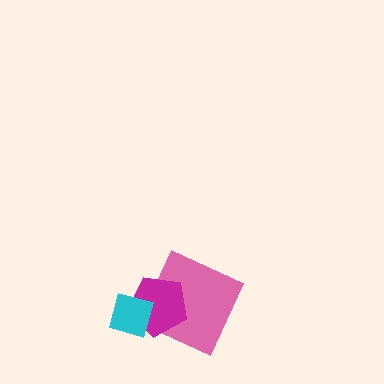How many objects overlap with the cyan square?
1 object overlaps with the cyan square.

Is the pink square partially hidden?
Yes, it is partially covered by another shape.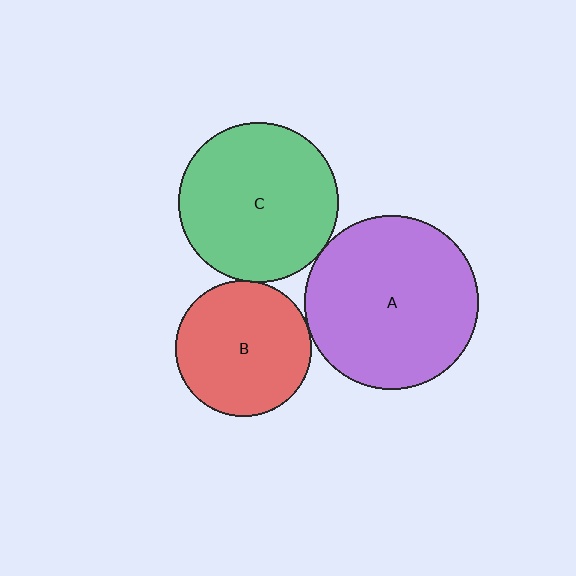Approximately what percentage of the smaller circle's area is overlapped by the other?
Approximately 5%.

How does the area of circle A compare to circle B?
Approximately 1.7 times.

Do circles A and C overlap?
Yes.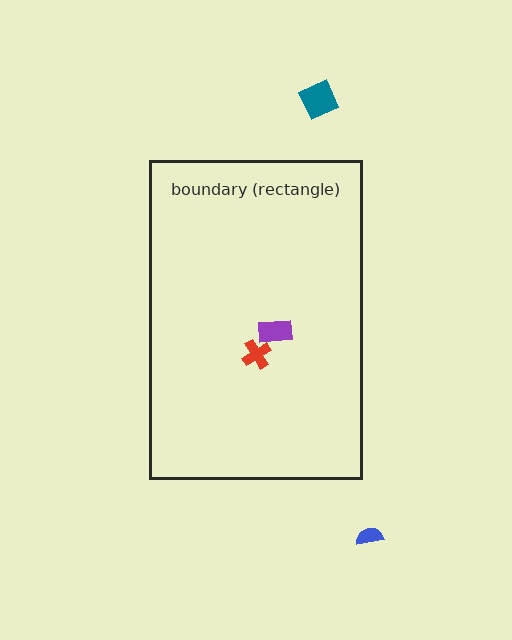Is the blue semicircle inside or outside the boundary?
Outside.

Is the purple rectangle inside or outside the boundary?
Inside.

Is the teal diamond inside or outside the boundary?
Outside.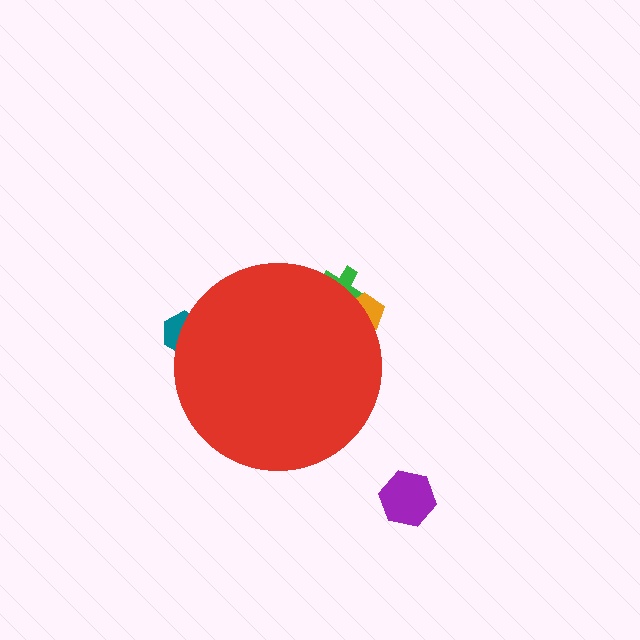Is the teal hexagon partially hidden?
Yes, the teal hexagon is partially hidden behind the red circle.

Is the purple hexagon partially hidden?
No, the purple hexagon is fully visible.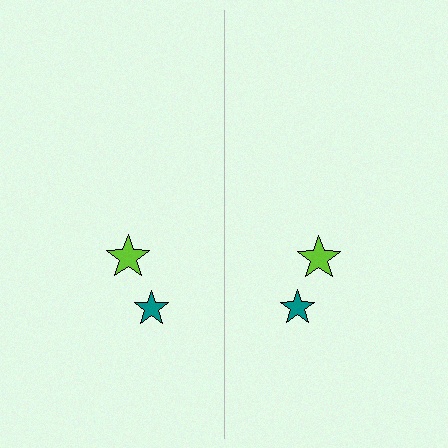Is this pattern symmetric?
Yes, this pattern has bilateral (reflection) symmetry.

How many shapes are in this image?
There are 4 shapes in this image.